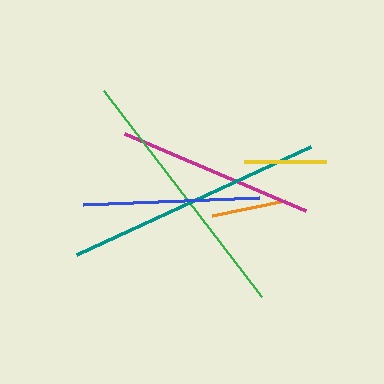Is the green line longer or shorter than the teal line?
The green line is longer than the teal line.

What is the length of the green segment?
The green segment is approximately 260 pixels long.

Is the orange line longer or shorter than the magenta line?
The magenta line is longer than the orange line.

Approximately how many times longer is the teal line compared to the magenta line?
The teal line is approximately 1.3 times the length of the magenta line.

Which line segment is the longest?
The green line is the longest at approximately 260 pixels.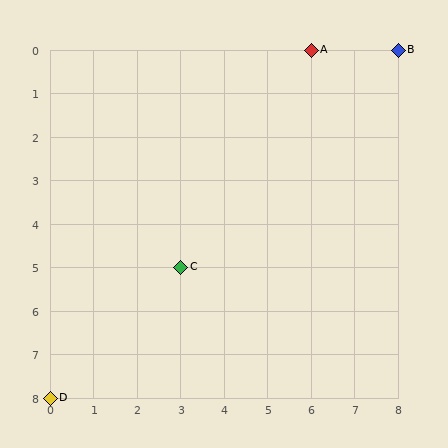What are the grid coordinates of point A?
Point A is at grid coordinates (6, 0).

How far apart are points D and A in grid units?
Points D and A are 6 columns and 8 rows apart (about 10.0 grid units diagonally).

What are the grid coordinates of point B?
Point B is at grid coordinates (8, 0).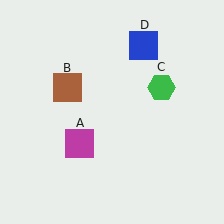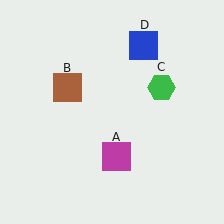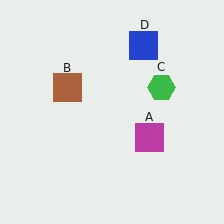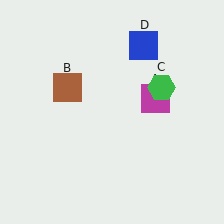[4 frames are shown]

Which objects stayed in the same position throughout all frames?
Brown square (object B) and green hexagon (object C) and blue square (object D) remained stationary.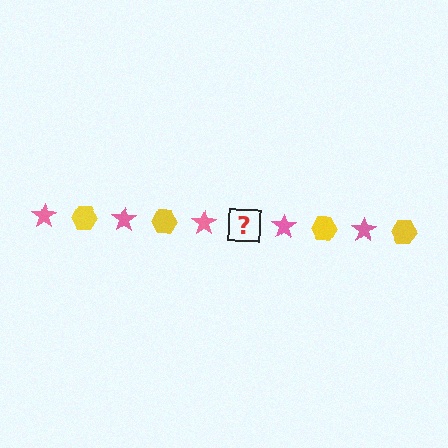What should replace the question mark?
The question mark should be replaced with a yellow hexagon.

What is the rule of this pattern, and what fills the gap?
The rule is that the pattern alternates between pink star and yellow hexagon. The gap should be filled with a yellow hexagon.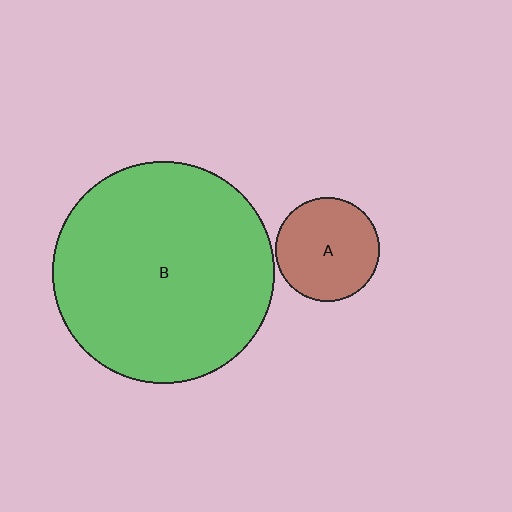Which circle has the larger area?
Circle B (green).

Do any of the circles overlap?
No, none of the circles overlap.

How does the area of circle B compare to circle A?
Approximately 4.5 times.